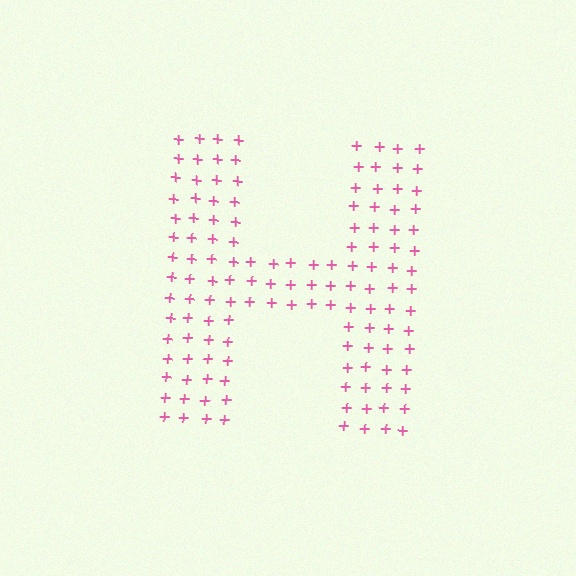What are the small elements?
The small elements are plus signs.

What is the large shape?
The large shape is the letter H.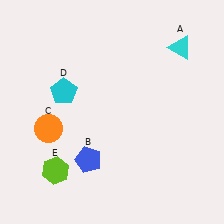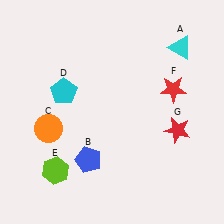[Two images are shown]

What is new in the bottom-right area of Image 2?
A red star (G) was added in the bottom-right area of Image 2.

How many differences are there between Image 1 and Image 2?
There are 2 differences between the two images.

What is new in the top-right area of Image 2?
A red star (F) was added in the top-right area of Image 2.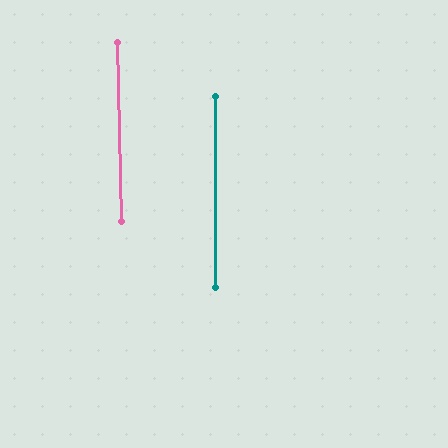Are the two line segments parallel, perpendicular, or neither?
Parallel — their directions differ by only 1.3°.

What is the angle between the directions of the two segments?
Approximately 1 degree.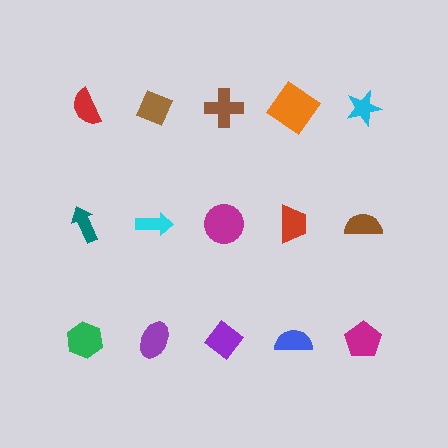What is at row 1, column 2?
A brown diamond.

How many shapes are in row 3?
5 shapes.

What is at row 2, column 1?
A teal arrow.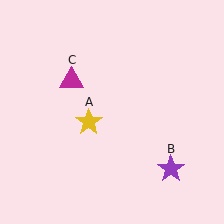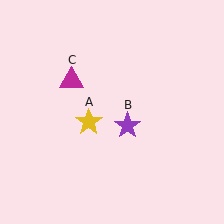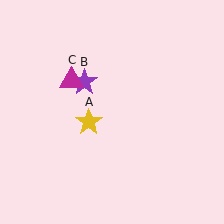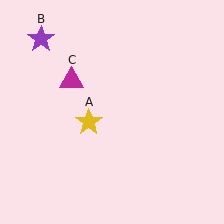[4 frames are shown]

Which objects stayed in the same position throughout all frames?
Yellow star (object A) and magenta triangle (object C) remained stationary.